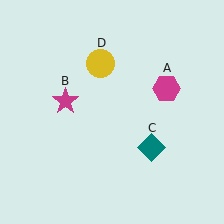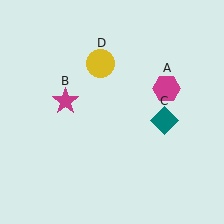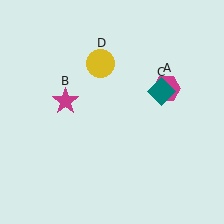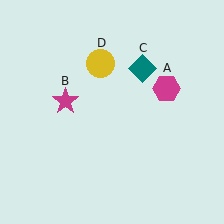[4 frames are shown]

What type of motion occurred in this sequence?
The teal diamond (object C) rotated counterclockwise around the center of the scene.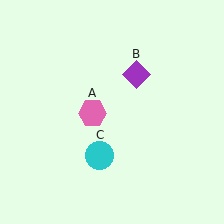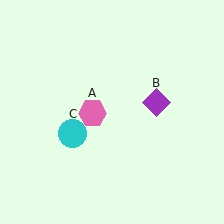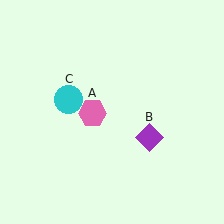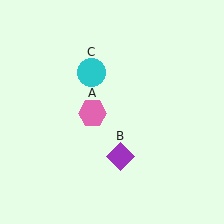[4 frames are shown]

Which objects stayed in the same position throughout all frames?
Pink hexagon (object A) remained stationary.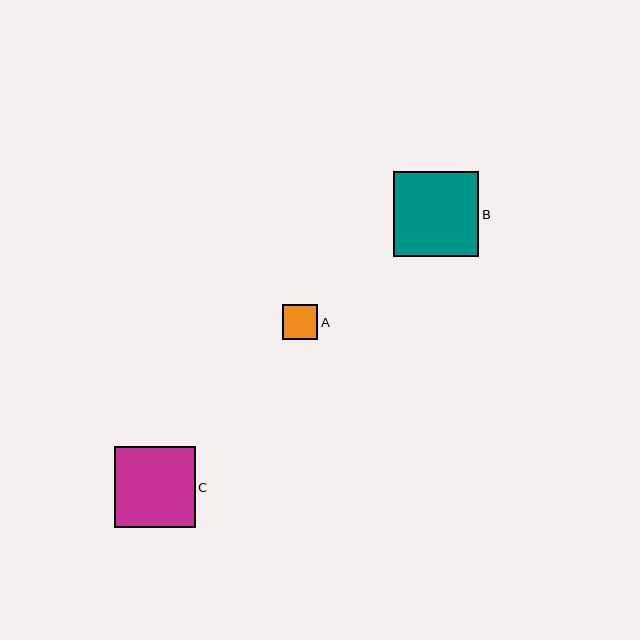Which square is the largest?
Square B is the largest with a size of approximately 85 pixels.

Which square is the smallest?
Square A is the smallest with a size of approximately 35 pixels.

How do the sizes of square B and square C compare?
Square B and square C are approximately the same size.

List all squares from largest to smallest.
From largest to smallest: B, C, A.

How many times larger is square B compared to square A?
Square B is approximately 2.4 times the size of square A.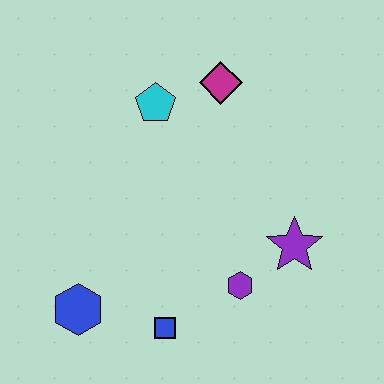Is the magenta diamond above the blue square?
Yes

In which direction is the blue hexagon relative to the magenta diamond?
The blue hexagon is below the magenta diamond.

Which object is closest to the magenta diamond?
The cyan pentagon is closest to the magenta diamond.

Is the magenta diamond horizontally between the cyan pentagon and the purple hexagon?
Yes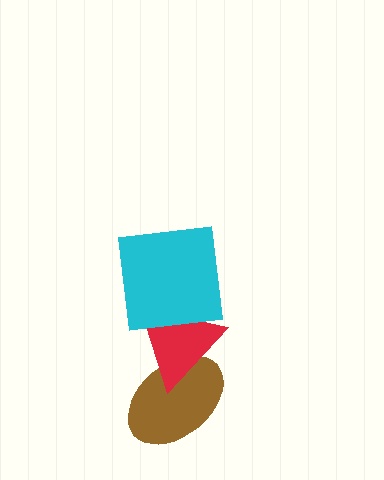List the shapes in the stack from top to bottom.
From top to bottom: the cyan square, the red triangle, the brown ellipse.